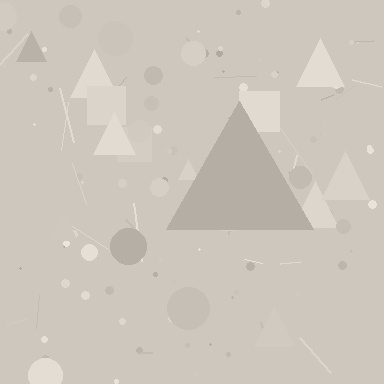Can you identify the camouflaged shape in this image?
The camouflaged shape is a triangle.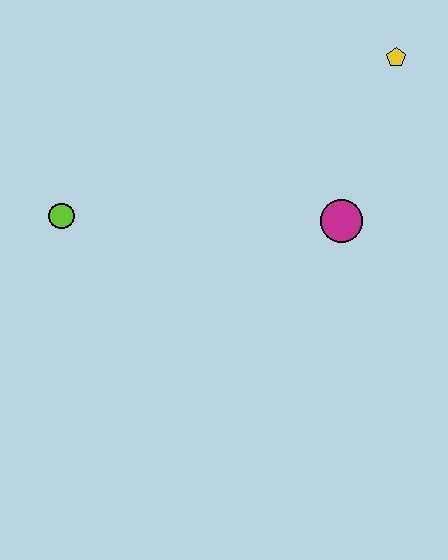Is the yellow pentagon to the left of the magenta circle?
No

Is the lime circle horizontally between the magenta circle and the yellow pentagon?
No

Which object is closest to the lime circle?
The magenta circle is closest to the lime circle.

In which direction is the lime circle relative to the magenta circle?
The lime circle is to the left of the magenta circle.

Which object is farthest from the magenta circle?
The lime circle is farthest from the magenta circle.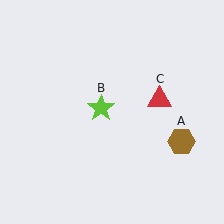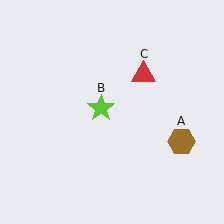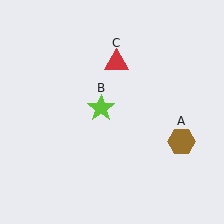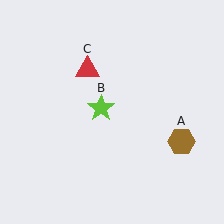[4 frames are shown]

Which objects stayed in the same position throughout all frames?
Brown hexagon (object A) and lime star (object B) remained stationary.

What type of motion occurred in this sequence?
The red triangle (object C) rotated counterclockwise around the center of the scene.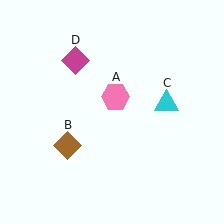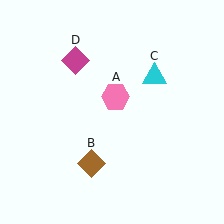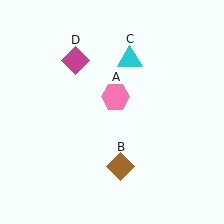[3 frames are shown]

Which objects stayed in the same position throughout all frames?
Pink hexagon (object A) and magenta diamond (object D) remained stationary.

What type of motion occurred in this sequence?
The brown diamond (object B), cyan triangle (object C) rotated counterclockwise around the center of the scene.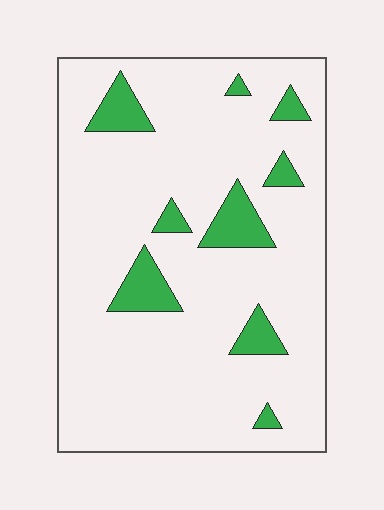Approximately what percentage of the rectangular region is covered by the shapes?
Approximately 10%.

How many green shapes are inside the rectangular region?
9.